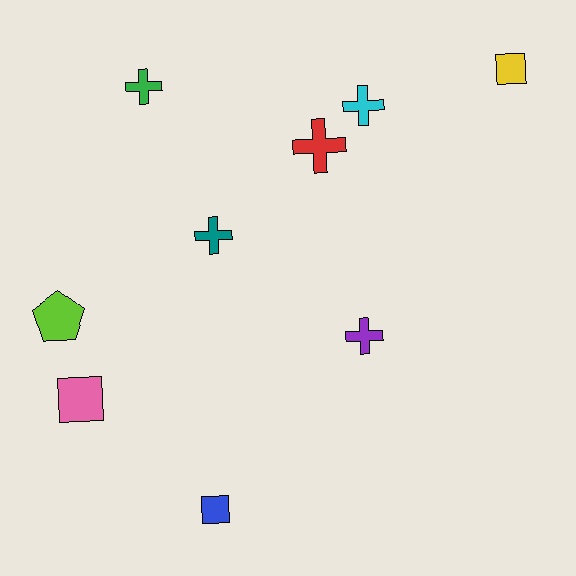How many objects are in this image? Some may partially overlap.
There are 9 objects.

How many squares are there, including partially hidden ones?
There are 3 squares.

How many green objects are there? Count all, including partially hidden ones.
There is 1 green object.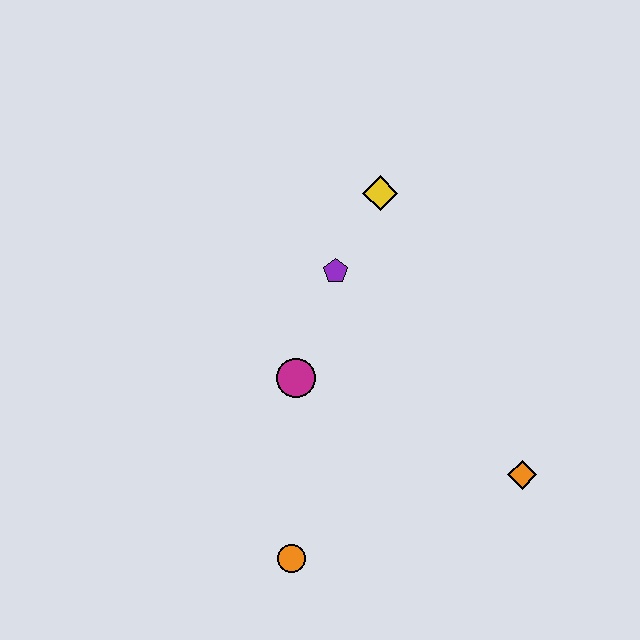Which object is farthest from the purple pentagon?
The orange circle is farthest from the purple pentagon.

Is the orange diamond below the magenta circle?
Yes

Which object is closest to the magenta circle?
The purple pentagon is closest to the magenta circle.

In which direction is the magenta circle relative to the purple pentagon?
The magenta circle is below the purple pentagon.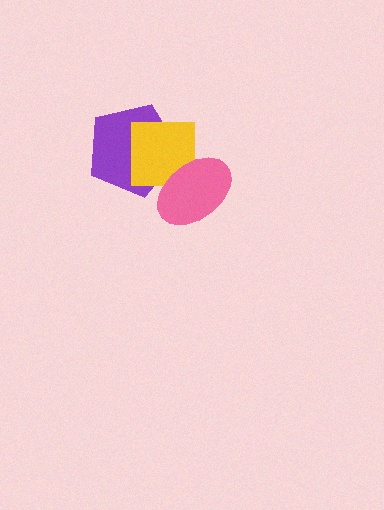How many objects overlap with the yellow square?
2 objects overlap with the yellow square.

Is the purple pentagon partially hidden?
Yes, it is partially covered by another shape.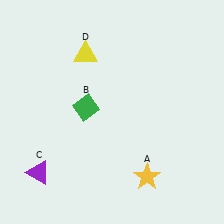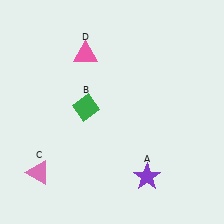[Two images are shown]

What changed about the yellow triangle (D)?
In Image 1, D is yellow. In Image 2, it changed to pink.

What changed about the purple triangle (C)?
In Image 1, C is purple. In Image 2, it changed to pink.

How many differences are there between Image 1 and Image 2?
There are 3 differences between the two images.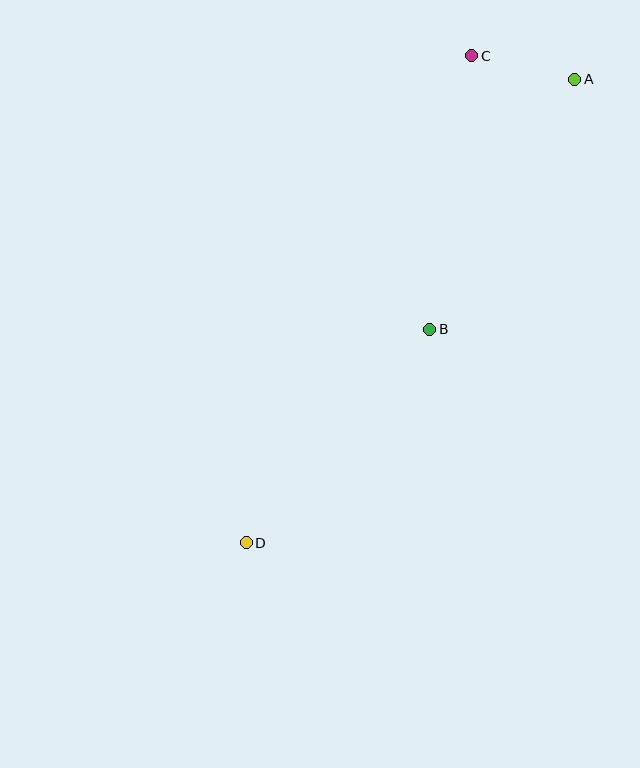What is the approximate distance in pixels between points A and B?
The distance between A and B is approximately 289 pixels.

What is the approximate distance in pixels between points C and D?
The distance between C and D is approximately 537 pixels.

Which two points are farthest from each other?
Points A and D are farthest from each other.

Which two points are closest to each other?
Points A and C are closest to each other.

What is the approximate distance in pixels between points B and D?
The distance between B and D is approximately 281 pixels.